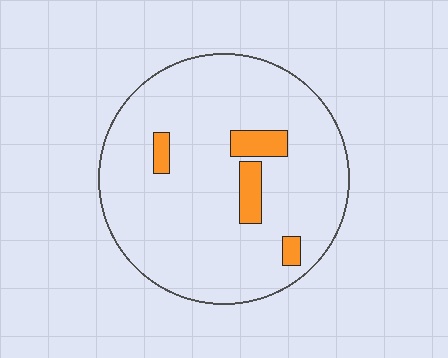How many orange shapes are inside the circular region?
4.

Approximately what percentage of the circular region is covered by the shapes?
Approximately 10%.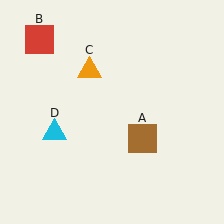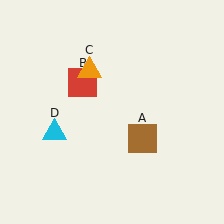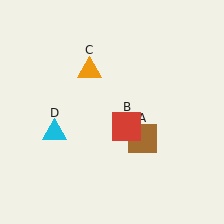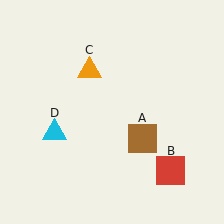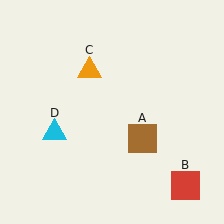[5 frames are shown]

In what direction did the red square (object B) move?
The red square (object B) moved down and to the right.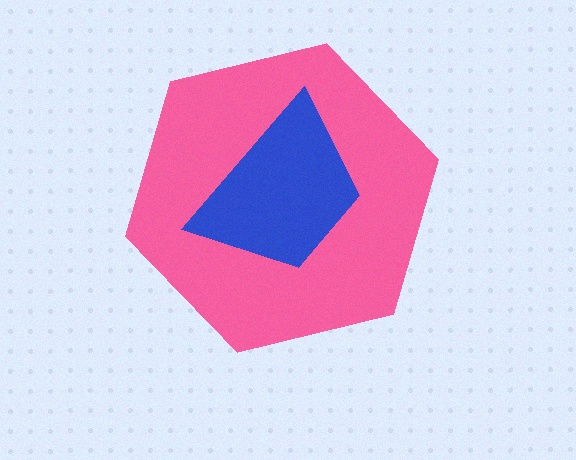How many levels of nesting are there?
2.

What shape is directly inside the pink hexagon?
The blue trapezoid.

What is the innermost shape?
The blue trapezoid.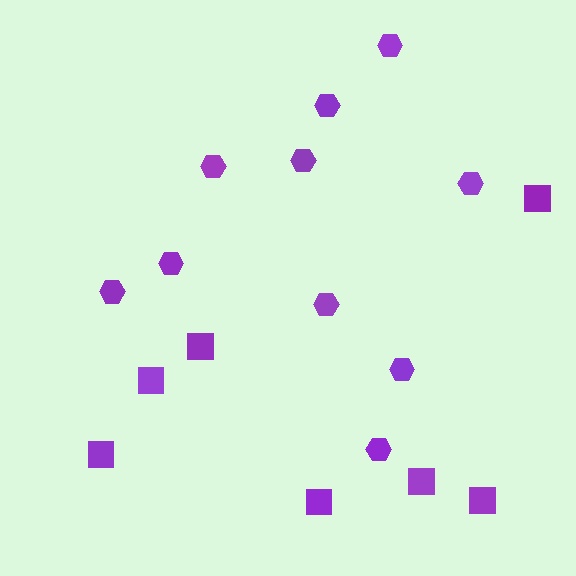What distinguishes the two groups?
There are 2 groups: one group of squares (7) and one group of hexagons (10).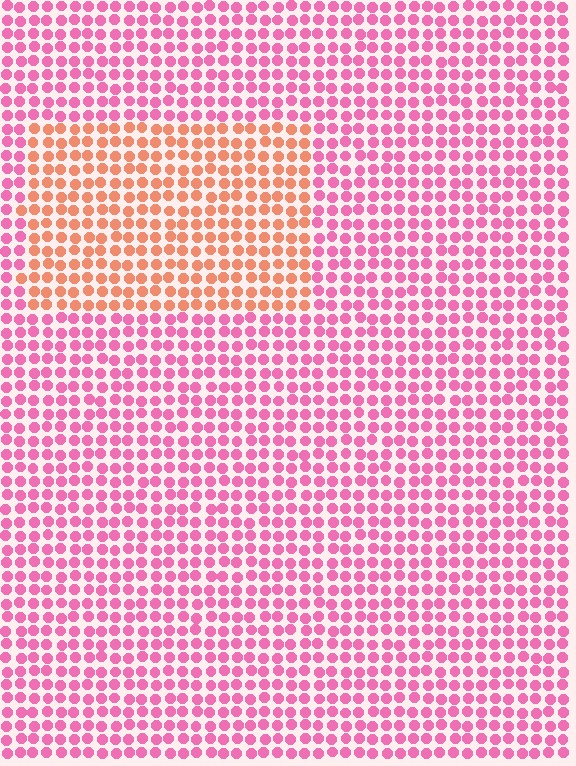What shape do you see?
I see a rectangle.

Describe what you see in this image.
The image is filled with small pink elements in a uniform arrangement. A rectangle-shaped region is visible where the elements are tinted to a slightly different hue, forming a subtle color boundary.